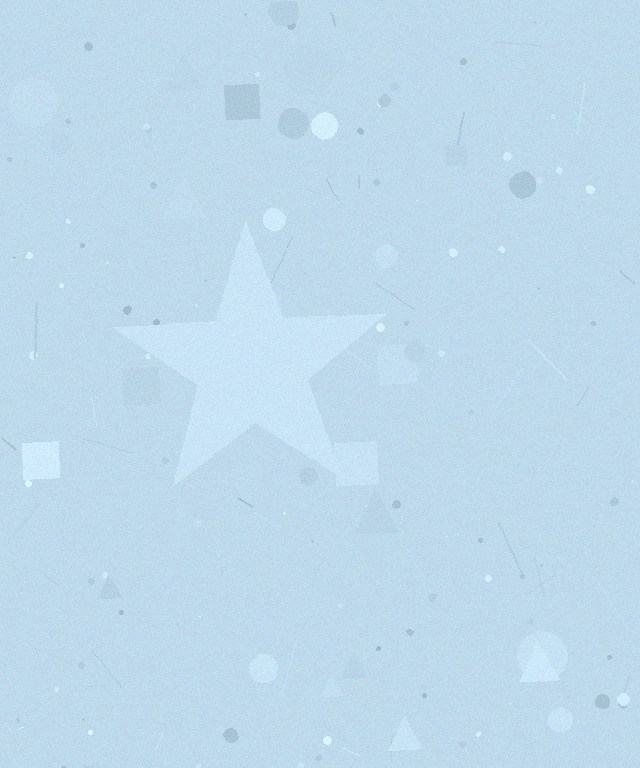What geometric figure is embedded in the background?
A star is embedded in the background.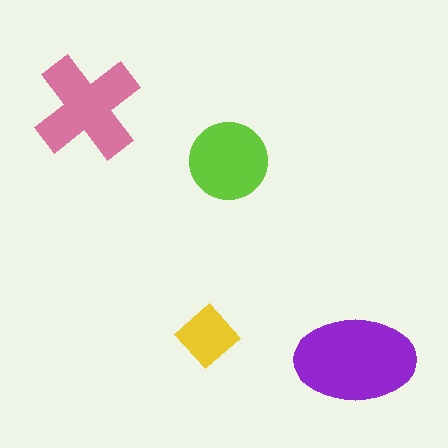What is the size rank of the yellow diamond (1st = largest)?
4th.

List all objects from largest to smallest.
The purple ellipse, the pink cross, the lime circle, the yellow diamond.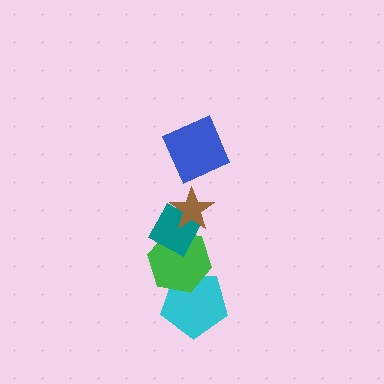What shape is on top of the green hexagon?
The teal diamond is on top of the green hexagon.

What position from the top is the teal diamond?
The teal diamond is 3rd from the top.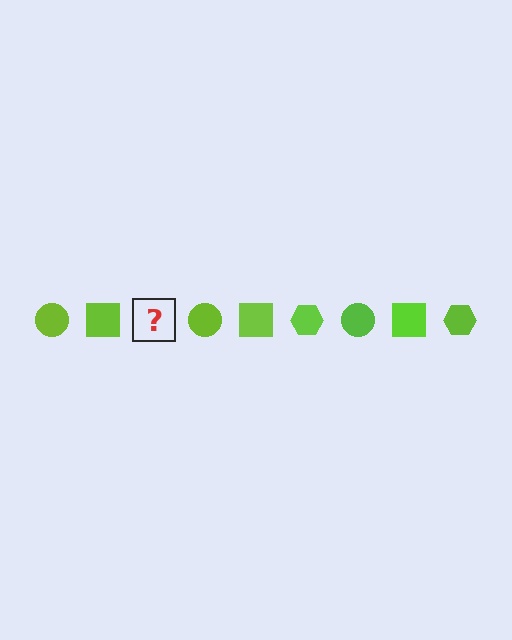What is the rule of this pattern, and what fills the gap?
The rule is that the pattern cycles through circle, square, hexagon shapes in lime. The gap should be filled with a lime hexagon.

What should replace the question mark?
The question mark should be replaced with a lime hexagon.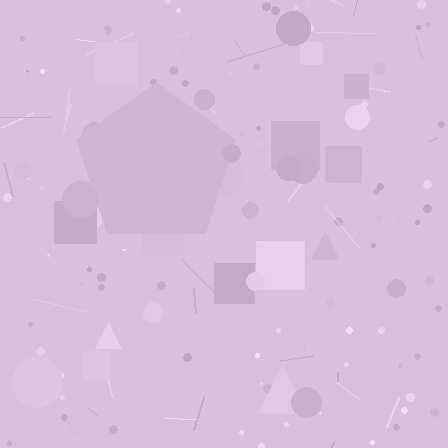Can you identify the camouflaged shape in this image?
The camouflaged shape is a pentagon.